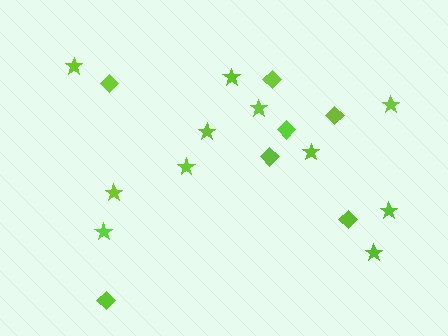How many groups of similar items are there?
There are 2 groups: one group of diamonds (7) and one group of stars (11).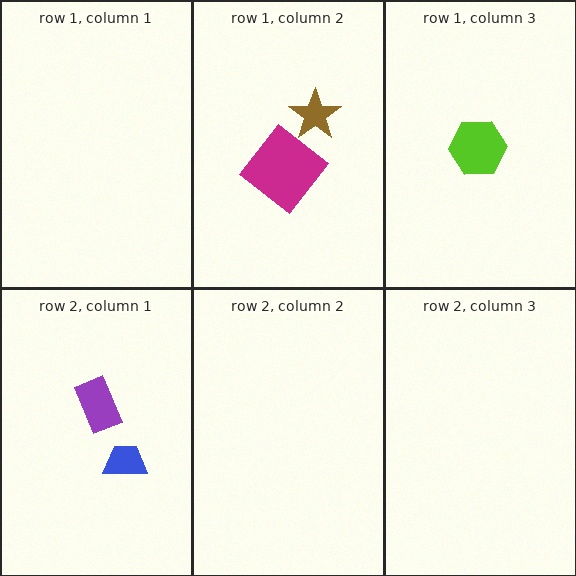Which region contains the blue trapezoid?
The row 2, column 1 region.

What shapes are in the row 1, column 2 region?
The magenta diamond, the brown star.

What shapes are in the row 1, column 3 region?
The lime hexagon.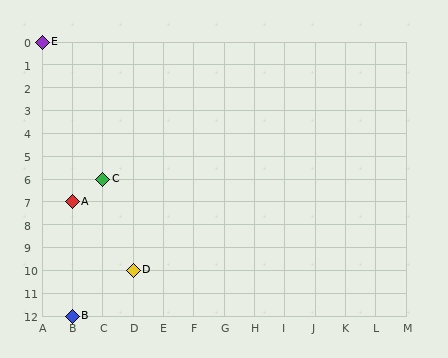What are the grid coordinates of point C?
Point C is at grid coordinates (C, 6).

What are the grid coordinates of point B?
Point B is at grid coordinates (B, 12).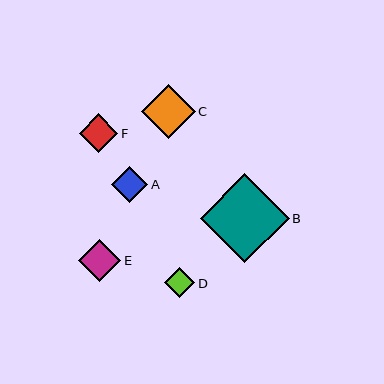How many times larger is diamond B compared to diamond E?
Diamond B is approximately 2.1 times the size of diamond E.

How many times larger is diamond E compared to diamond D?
Diamond E is approximately 1.4 times the size of diamond D.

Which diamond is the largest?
Diamond B is the largest with a size of approximately 89 pixels.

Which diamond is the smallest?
Diamond D is the smallest with a size of approximately 31 pixels.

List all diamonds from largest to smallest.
From largest to smallest: B, C, E, F, A, D.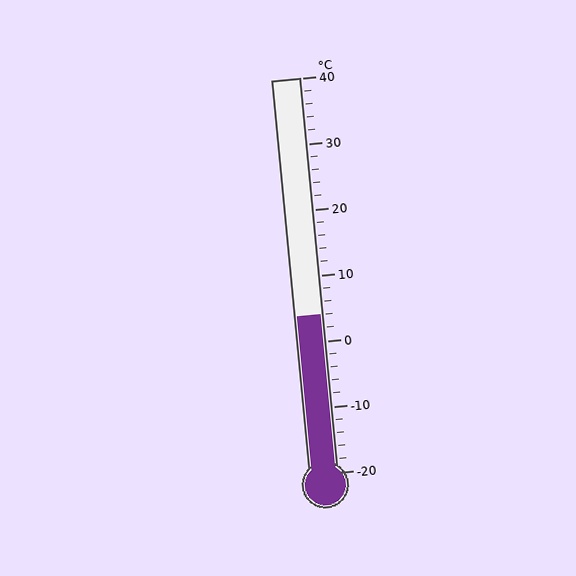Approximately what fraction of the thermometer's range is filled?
The thermometer is filled to approximately 40% of its range.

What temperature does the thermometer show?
The thermometer shows approximately 4°C.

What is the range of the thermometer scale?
The thermometer scale ranges from -20°C to 40°C.